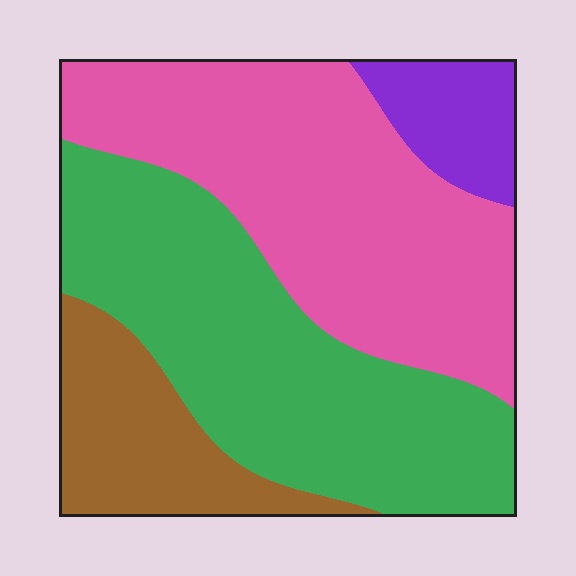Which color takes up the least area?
Purple, at roughly 10%.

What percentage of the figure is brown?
Brown takes up about one sixth (1/6) of the figure.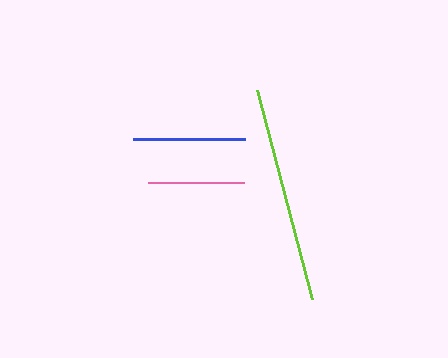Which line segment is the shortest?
The pink line is the shortest at approximately 95 pixels.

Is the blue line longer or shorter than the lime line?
The lime line is longer than the blue line.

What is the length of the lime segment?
The lime segment is approximately 216 pixels long.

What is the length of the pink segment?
The pink segment is approximately 95 pixels long.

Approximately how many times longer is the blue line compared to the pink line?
The blue line is approximately 1.2 times the length of the pink line.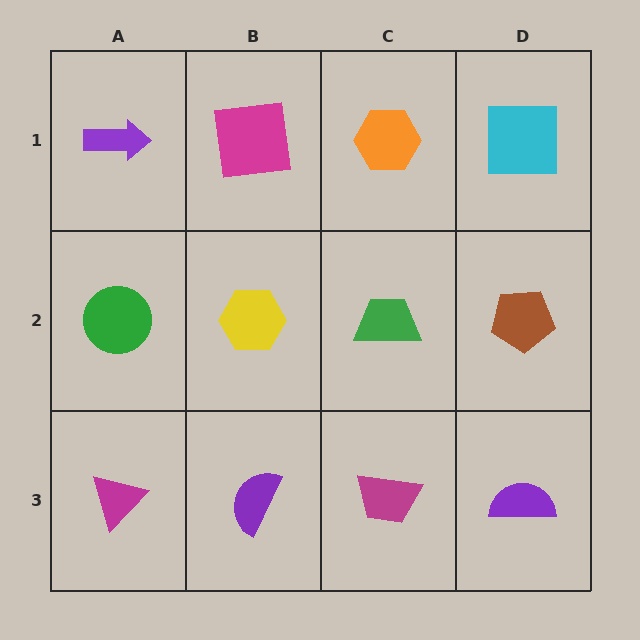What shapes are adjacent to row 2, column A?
A purple arrow (row 1, column A), a magenta triangle (row 3, column A), a yellow hexagon (row 2, column B).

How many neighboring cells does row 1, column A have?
2.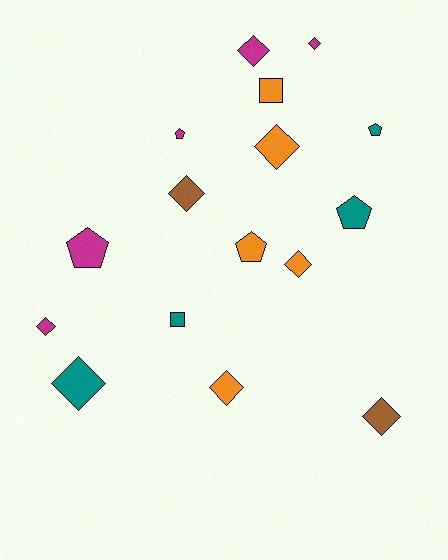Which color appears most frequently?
Orange, with 5 objects.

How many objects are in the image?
There are 16 objects.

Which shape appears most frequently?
Diamond, with 9 objects.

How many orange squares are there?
There is 1 orange square.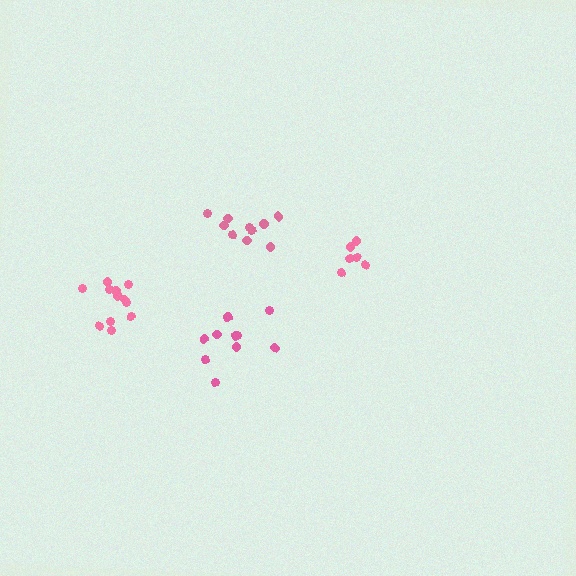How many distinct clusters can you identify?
There are 4 distinct clusters.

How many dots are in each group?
Group 1: 6 dots, Group 2: 12 dots, Group 3: 10 dots, Group 4: 10 dots (38 total).